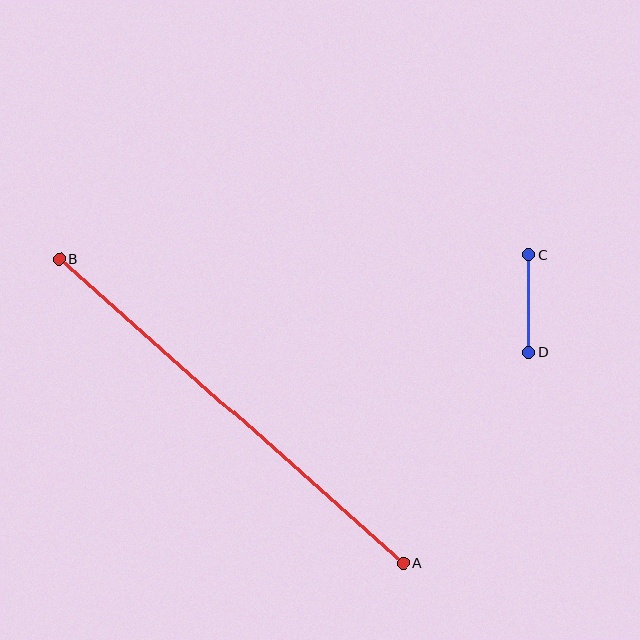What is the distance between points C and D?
The distance is approximately 98 pixels.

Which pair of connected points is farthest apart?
Points A and B are farthest apart.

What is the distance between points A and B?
The distance is approximately 460 pixels.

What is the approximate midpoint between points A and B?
The midpoint is at approximately (231, 411) pixels.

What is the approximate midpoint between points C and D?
The midpoint is at approximately (529, 303) pixels.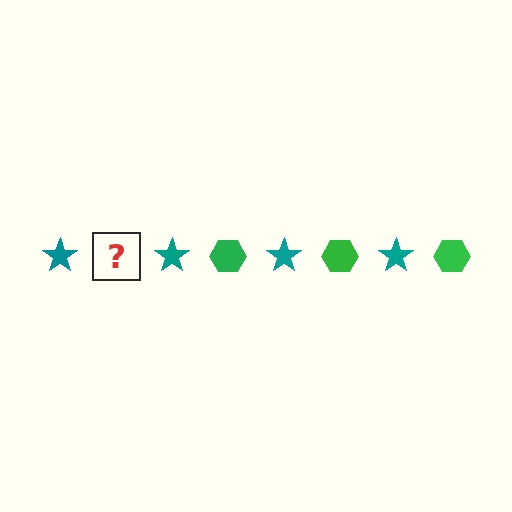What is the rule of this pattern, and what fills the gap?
The rule is that the pattern alternates between teal star and green hexagon. The gap should be filled with a green hexagon.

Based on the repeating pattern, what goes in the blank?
The blank should be a green hexagon.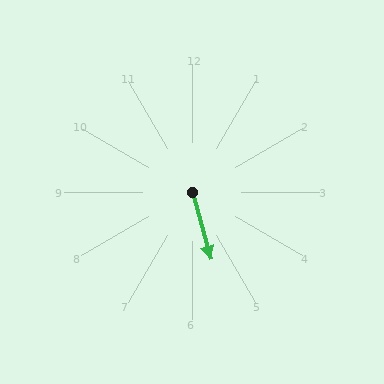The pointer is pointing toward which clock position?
Roughly 5 o'clock.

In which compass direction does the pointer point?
South.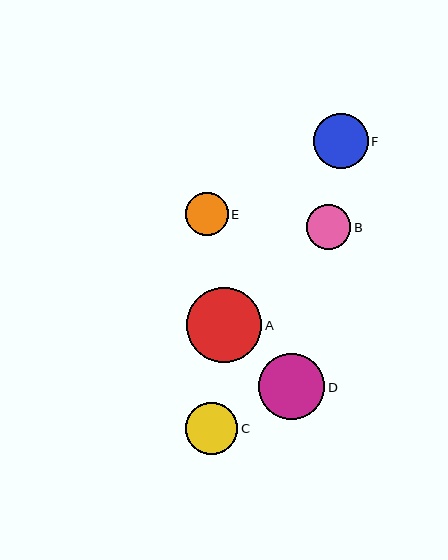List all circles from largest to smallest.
From largest to smallest: A, D, F, C, B, E.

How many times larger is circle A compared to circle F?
Circle A is approximately 1.4 times the size of circle F.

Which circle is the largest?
Circle A is the largest with a size of approximately 75 pixels.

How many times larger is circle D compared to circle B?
Circle D is approximately 1.5 times the size of circle B.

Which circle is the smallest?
Circle E is the smallest with a size of approximately 43 pixels.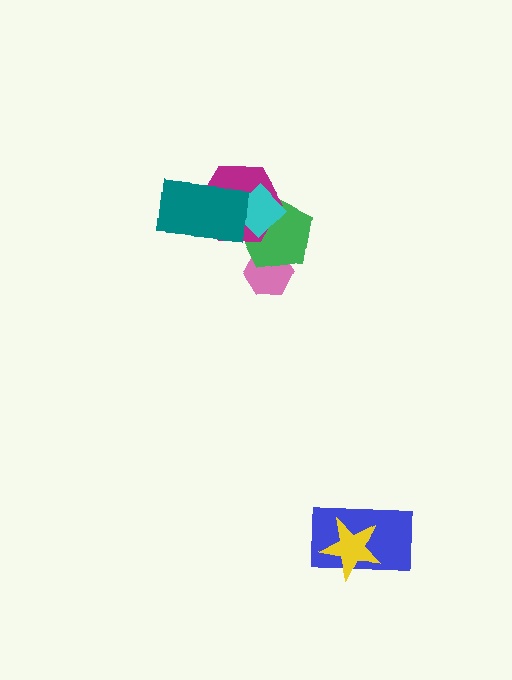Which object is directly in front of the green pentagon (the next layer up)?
The magenta hexagon is directly in front of the green pentagon.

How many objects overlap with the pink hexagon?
1 object overlaps with the pink hexagon.